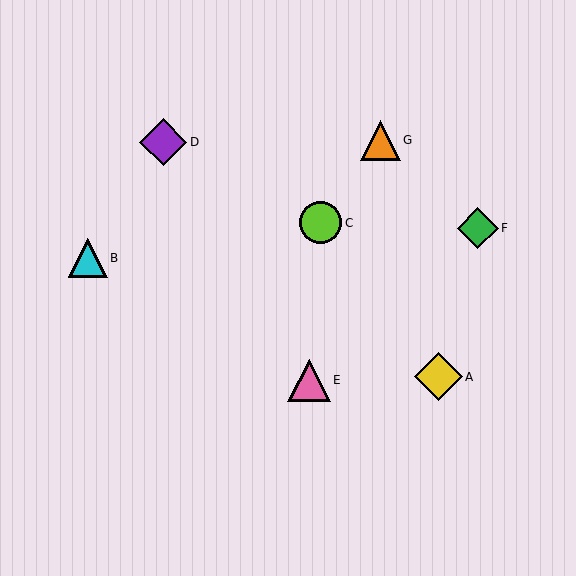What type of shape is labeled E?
Shape E is a pink triangle.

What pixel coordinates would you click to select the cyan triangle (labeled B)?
Click at (88, 258) to select the cyan triangle B.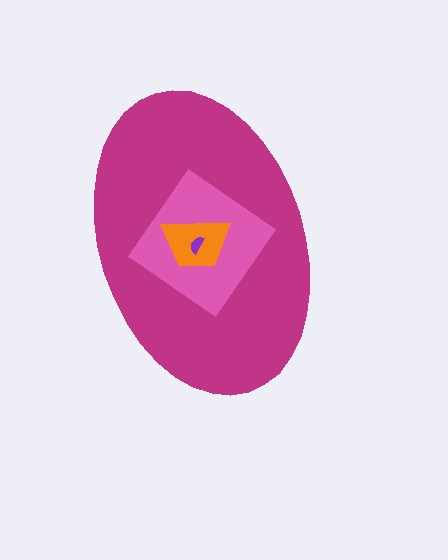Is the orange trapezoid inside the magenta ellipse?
Yes.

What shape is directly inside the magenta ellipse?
The pink diamond.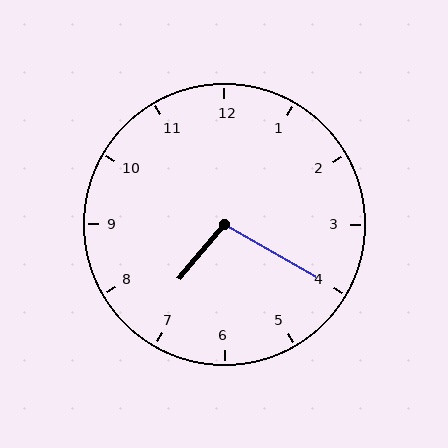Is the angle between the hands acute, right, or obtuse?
It is obtuse.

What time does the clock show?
7:20.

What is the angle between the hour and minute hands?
Approximately 100 degrees.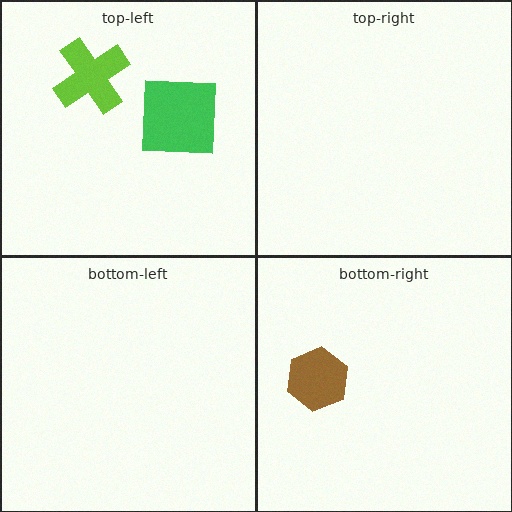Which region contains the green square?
The top-left region.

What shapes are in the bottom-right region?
The brown hexagon.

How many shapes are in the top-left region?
2.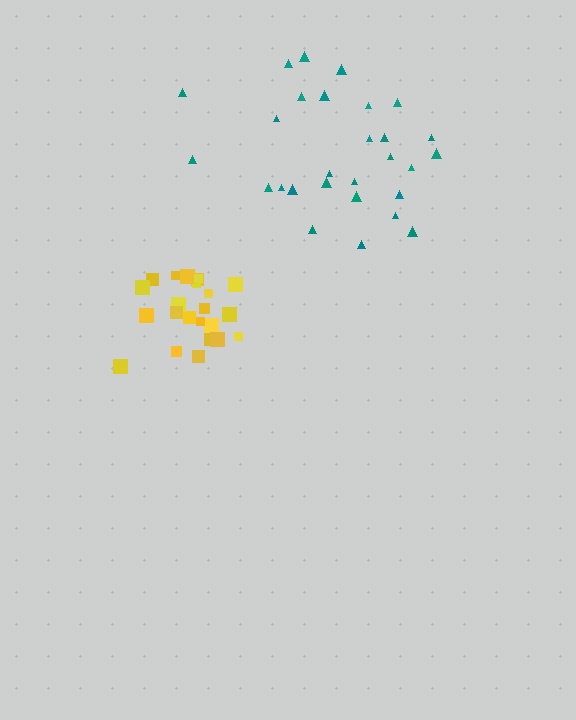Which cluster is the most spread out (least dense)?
Teal.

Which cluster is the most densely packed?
Yellow.